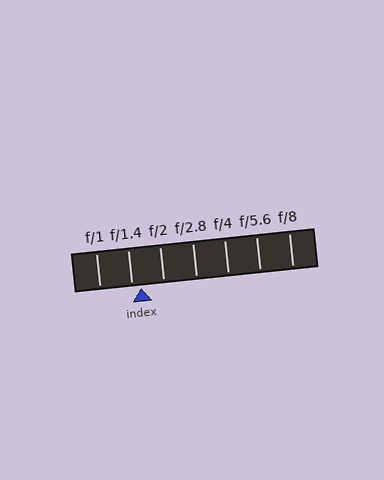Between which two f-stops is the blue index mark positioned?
The index mark is between f/1.4 and f/2.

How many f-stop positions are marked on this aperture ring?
There are 7 f-stop positions marked.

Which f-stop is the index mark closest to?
The index mark is closest to f/1.4.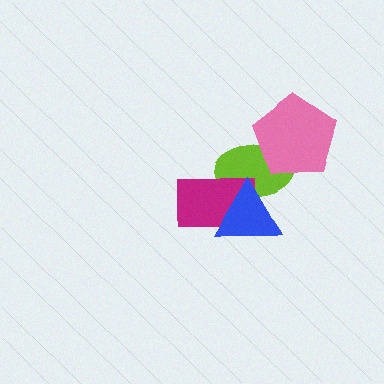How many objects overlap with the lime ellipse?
3 objects overlap with the lime ellipse.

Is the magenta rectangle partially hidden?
Yes, it is partially covered by another shape.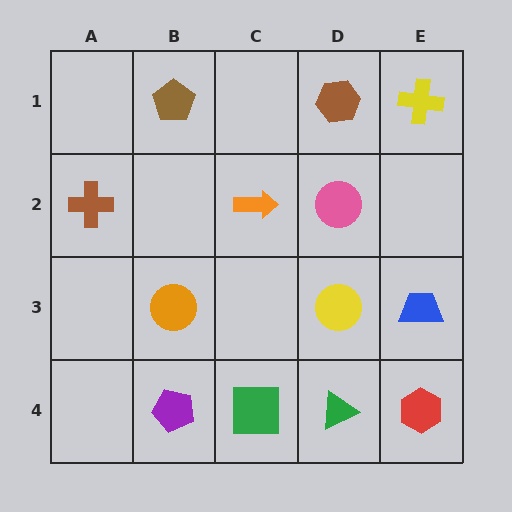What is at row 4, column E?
A red hexagon.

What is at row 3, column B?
An orange circle.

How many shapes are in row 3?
3 shapes.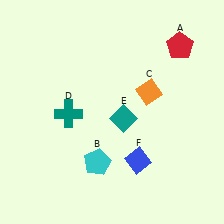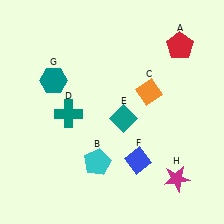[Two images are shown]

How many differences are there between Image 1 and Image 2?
There are 2 differences between the two images.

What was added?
A teal hexagon (G), a magenta star (H) were added in Image 2.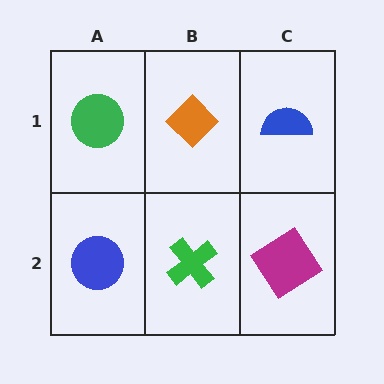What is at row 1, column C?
A blue semicircle.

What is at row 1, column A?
A green circle.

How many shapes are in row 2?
3 shapes.